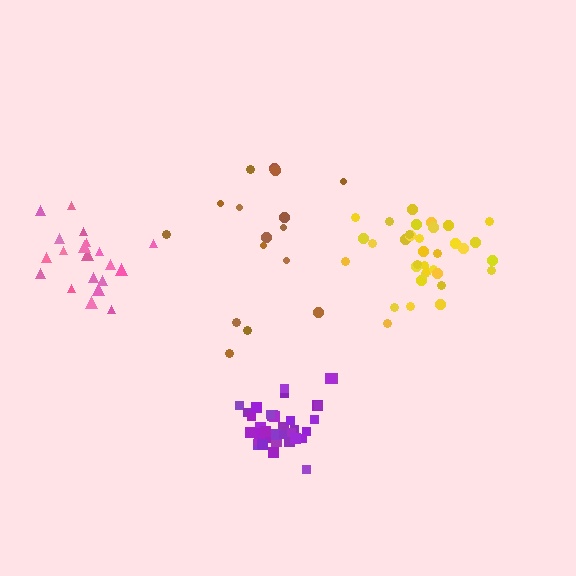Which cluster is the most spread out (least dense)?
Brown.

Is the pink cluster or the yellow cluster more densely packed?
Yellow.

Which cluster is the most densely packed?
Purple.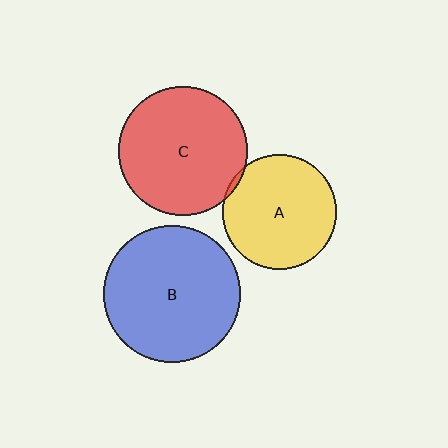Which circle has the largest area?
Circle B (blue).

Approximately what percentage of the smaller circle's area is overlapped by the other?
Approximately 5%.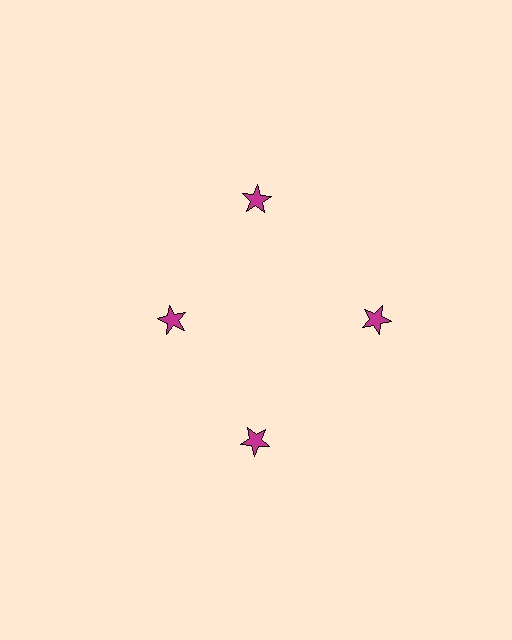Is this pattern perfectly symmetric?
No. The 4 magenta stars are arranged in a ring, but one element near the 9 o'clock position is pulled inward toward the center, breaking the 4-fold rotational symmetry.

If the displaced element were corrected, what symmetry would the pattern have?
It would have 4-fold rotational symmetry — the pattern would map onto itself every 90 degrees.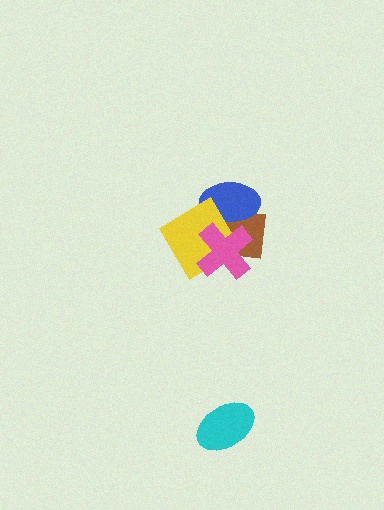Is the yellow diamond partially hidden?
Yes, it is partially covered by another shape.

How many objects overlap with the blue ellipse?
3 objects overlap with the blue ellipse.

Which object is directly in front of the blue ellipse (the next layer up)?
The yellow diamond is directly in front of the blue ellipse.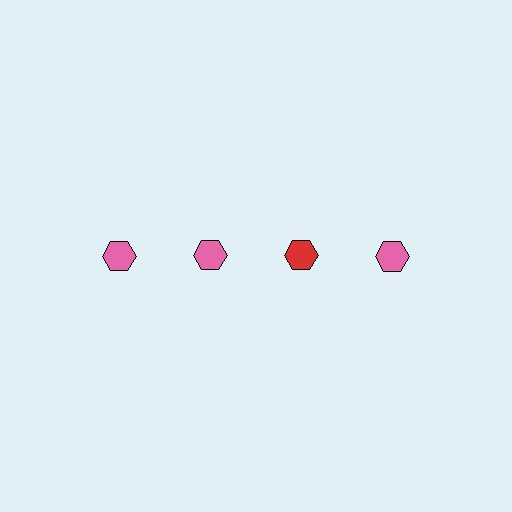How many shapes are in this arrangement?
There are 4 shapes arranged in a grid pattern.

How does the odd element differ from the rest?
It has a different color: red instead of pink.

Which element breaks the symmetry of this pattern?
The red hexagon in the top row, center column breaks the symmetry. All other shapes are pink hexagons.